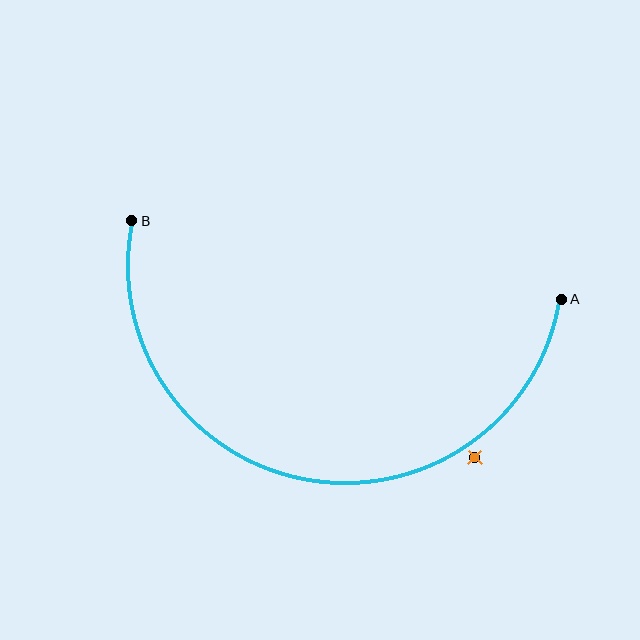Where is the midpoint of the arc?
The arc midpoint is the point on the curve farthest from the straight line joining A and B. It sits below that line.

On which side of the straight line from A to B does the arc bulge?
The arc bulges below the straight line connecting A and B.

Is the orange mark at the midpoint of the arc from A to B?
No — the orange mark does not lie on the arc at all. It sits slightly outside the curve.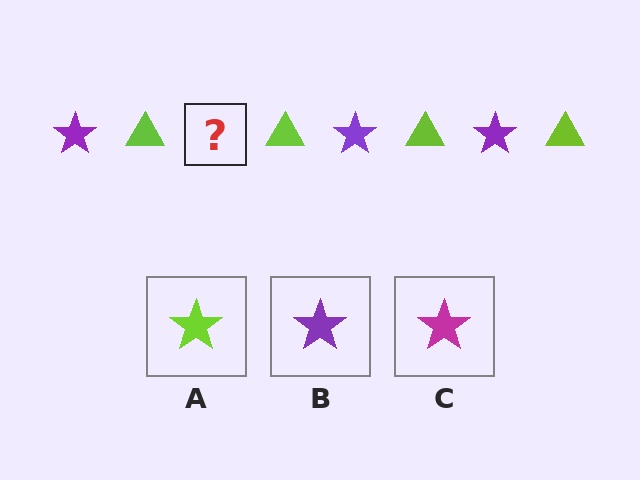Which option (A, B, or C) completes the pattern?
B.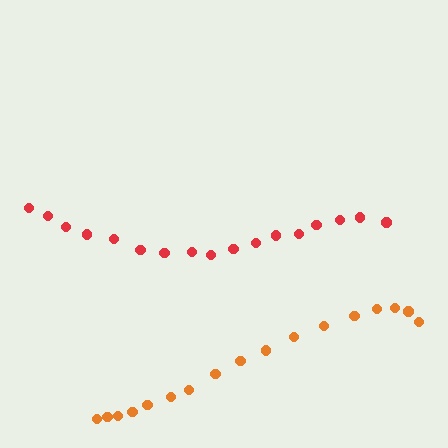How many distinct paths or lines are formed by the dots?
There are 2 distinct paths.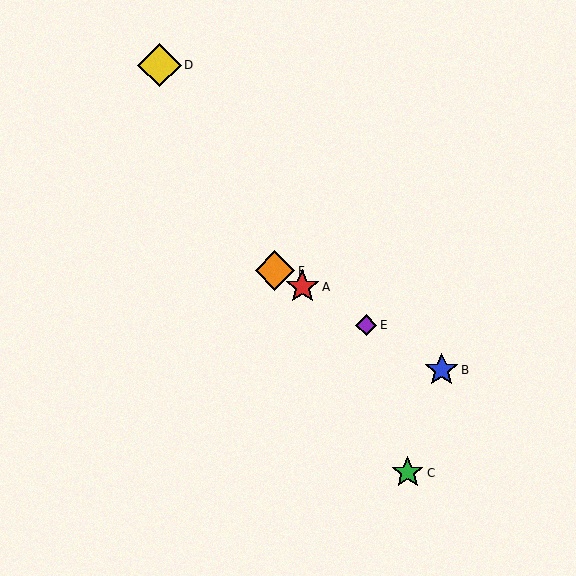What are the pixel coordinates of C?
Object C is at (408, 473).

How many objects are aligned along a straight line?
4 objects (A, B, E, F) are aligned along a straight line.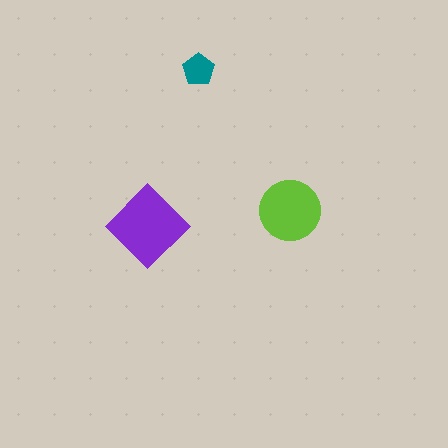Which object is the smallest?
The teal pentagon.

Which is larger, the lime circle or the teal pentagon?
The lime circle.